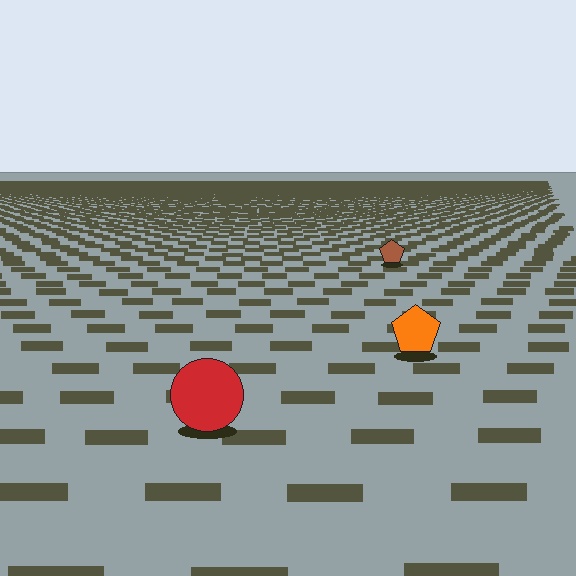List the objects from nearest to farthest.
From nearest to farthest: the red circle, the orange pentagon, the brown pentagon.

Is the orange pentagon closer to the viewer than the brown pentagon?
Yes. The orange pentagon is closer — you can tell from the texture gradient: the ground texture is coarser near it.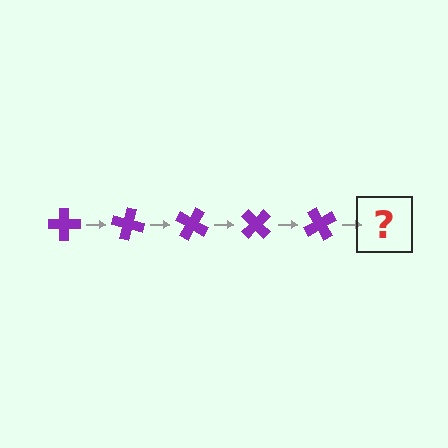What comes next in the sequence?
The next element should be a purple cross rotated 75 degrees.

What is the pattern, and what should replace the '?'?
The pattern is that the cross rotates 15 degrees each step. The '?' should be a purple cross rotated 75 degrees.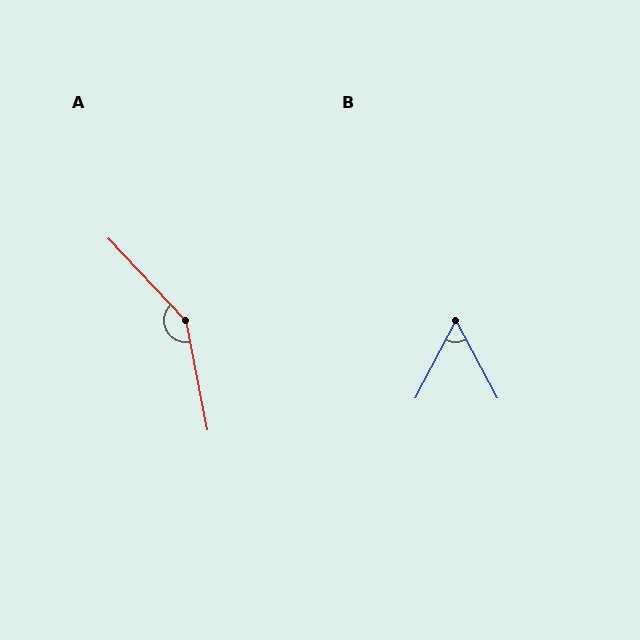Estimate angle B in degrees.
Approximately 56 degrees.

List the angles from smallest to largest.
B (56°), A (148°).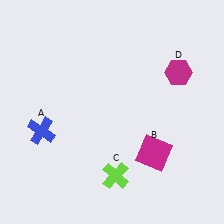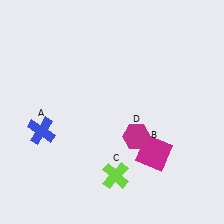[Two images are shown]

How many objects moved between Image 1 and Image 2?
1 object moved between the two images.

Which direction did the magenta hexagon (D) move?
The magenta hexagon (D) moved down.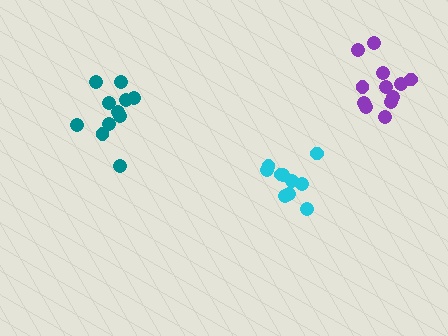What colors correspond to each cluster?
The clusters are colored: teal, purple, cyan.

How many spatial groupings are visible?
There are 3 spatial groupings.